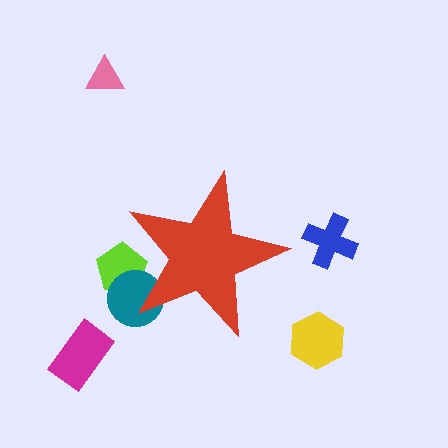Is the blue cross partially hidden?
No, the blue cross is fully visible.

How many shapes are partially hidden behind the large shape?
2 shapes are partially hidden.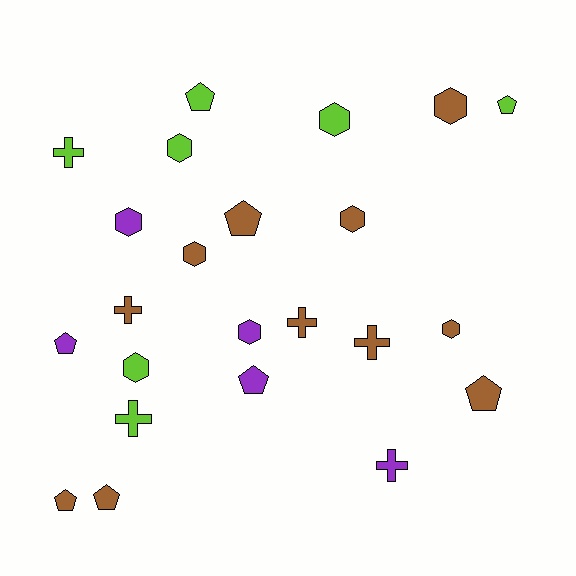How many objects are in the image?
There are 23 objects.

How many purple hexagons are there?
There are 2 purple hexagons.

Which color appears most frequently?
Brown, with 11 objects.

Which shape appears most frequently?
Hexagon, with 9 objects.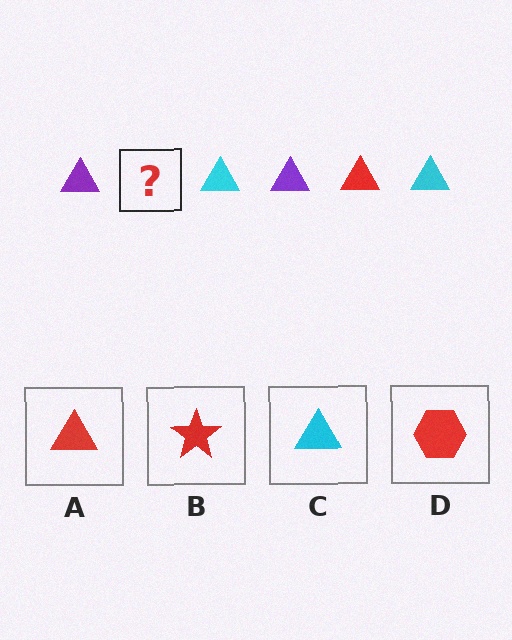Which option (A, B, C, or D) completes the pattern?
A.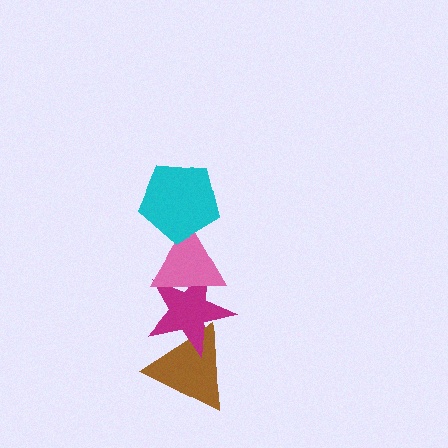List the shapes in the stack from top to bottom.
From top to bottom: the cyan pentagon, the pink triangle, the magenta star, the brown triangle.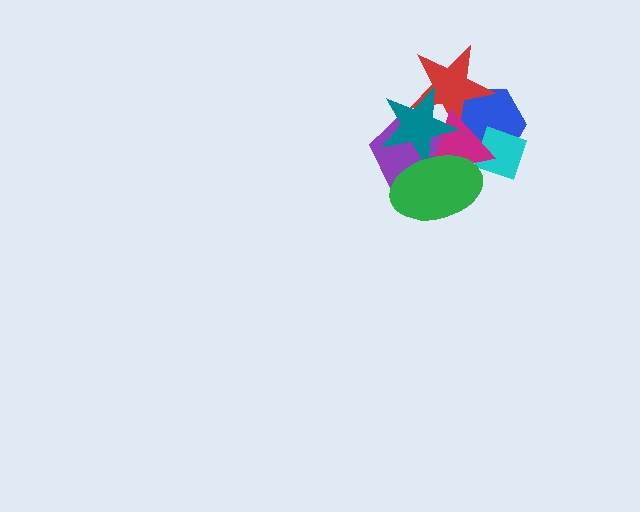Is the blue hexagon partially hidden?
Yes, it is partially covered by another shape.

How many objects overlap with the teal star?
5 objects overlap with the teal star.